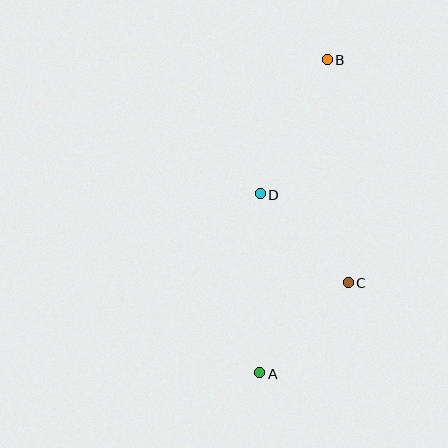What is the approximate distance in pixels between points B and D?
The distance between B and D is approximately 150 pixels.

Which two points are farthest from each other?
Points A and B are farthest from each other.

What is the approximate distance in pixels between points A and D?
The distance between A and D is approximately 179 pixels.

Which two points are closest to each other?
Points C and D are closest to each other.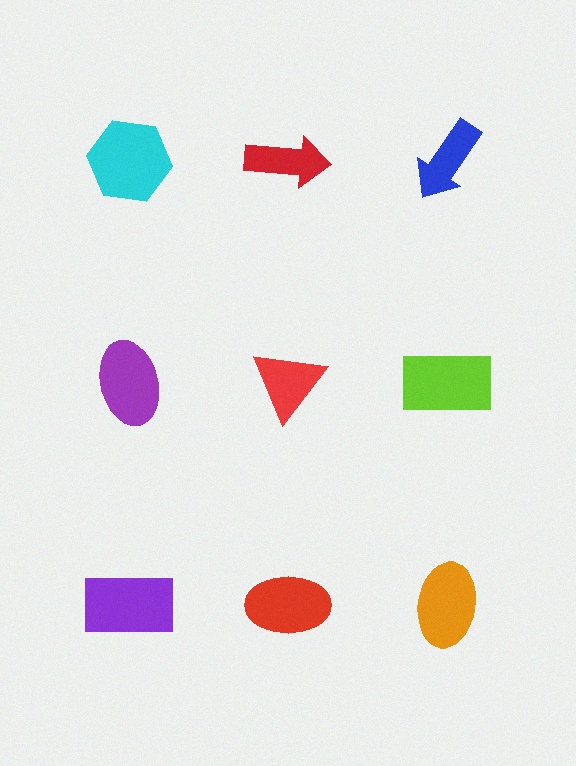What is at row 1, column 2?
A red arrow.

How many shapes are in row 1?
3 shapes.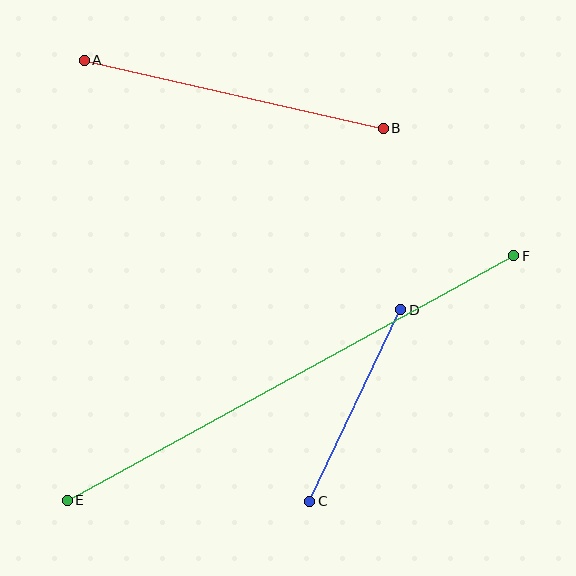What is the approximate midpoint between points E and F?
The midpoint is at approximately (291, 378) pixels.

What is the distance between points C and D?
The distance is approximately 212 pixels.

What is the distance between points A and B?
The distance is approximately 307 pixels.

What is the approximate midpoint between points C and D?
The midpoint is at approximately (355, 406) pixels.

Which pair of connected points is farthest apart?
Points E and F are farthest apart.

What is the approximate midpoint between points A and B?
The midpoint is at approximately (234, 94) pixels.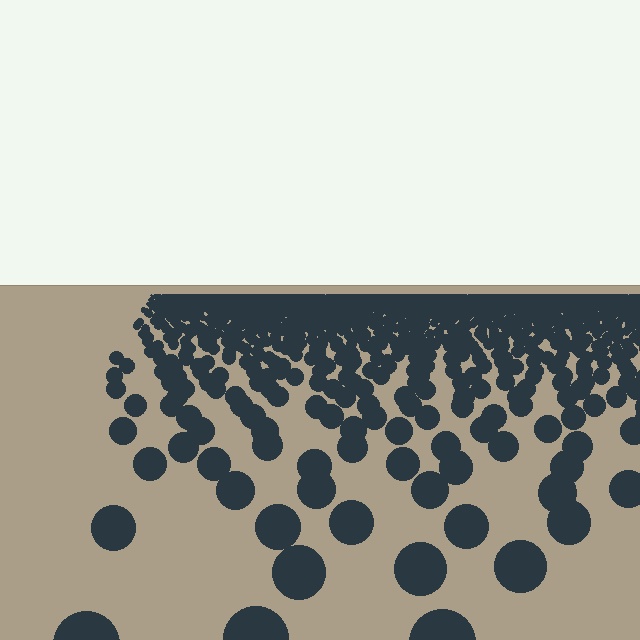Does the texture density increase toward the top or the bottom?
Density increases toward the top.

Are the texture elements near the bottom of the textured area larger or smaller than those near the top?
Larger. Near the bottom, elements are closer to the viewer and appear at a bigger on-screen size.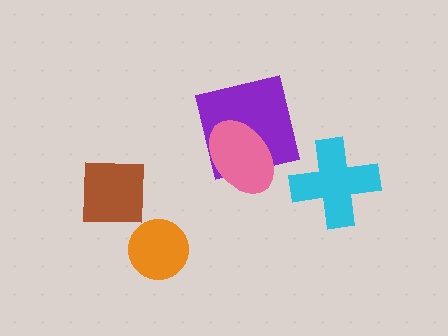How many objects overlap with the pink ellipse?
1 object overlaps with the pink ellipse.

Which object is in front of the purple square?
The pink ellipse is in front of the purple square.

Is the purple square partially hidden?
Yes, it is partially covered by another shape.